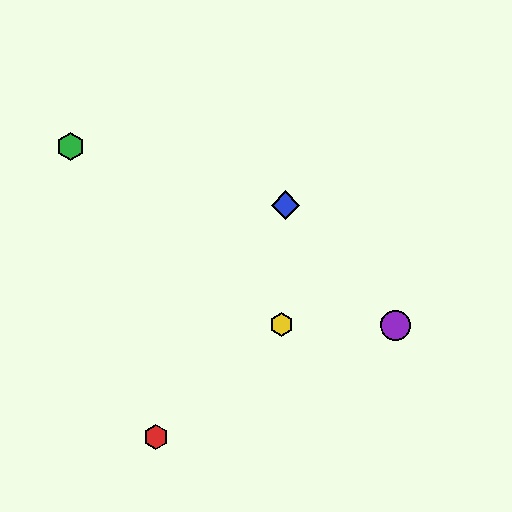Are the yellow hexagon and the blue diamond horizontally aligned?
No, the yellow hexagon is at y≈324 and the blue diamond is at y≈205.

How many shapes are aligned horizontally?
2 shapes (the yellow hexagon, the purple circle) are aligned horizontally.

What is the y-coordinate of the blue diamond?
The blue diamond is at y≈205.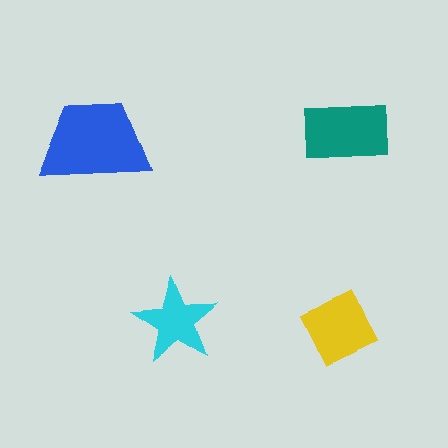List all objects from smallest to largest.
The cyan star, the yellow diamond, the teal rectangle, the blue trapezoid.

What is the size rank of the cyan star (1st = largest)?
4th.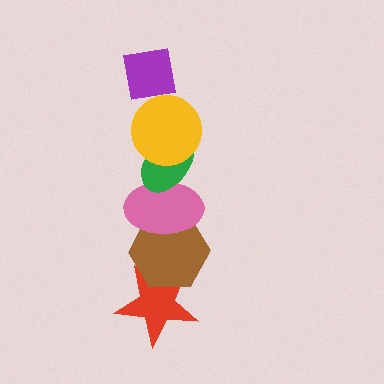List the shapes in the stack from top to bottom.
From top to bottom: the purple square, the yellow circle, the green ellipse, the pink ellipse, the brown hexagon, the red star.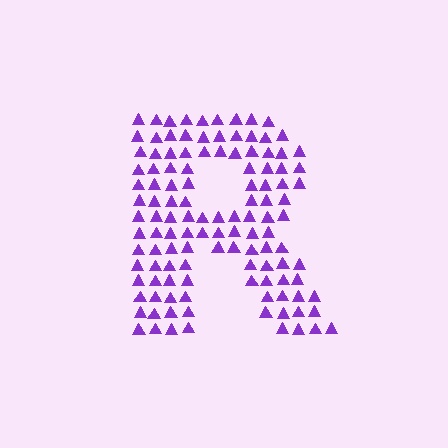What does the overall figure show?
The overall figure shows the letter R.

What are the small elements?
The small elements are triangles.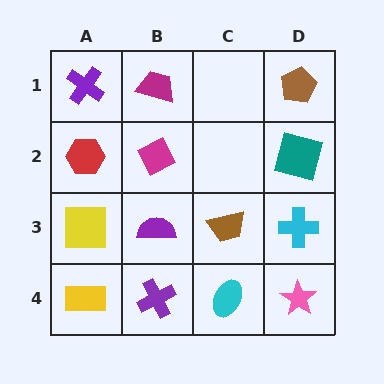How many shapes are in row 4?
4 shapes.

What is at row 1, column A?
A purple cross.